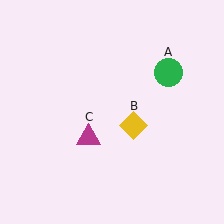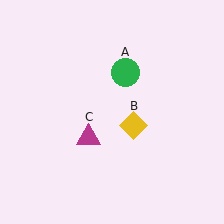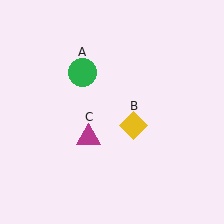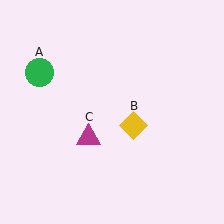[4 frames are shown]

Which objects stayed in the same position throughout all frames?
Yellow diamond (object B) and magenta triangle (object C) remained stationary.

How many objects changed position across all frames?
1 object changed position: green circle (object A).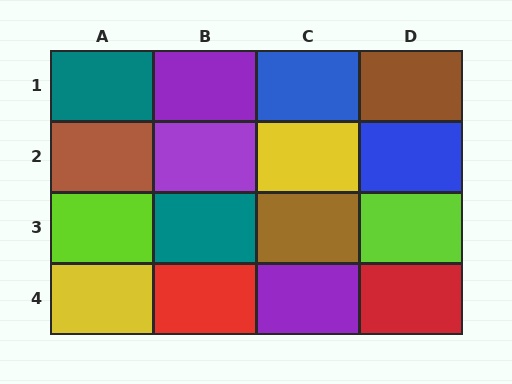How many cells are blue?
2 cells are blue.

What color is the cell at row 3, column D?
Lime.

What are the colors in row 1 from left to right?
Teal, purple, blue, brown.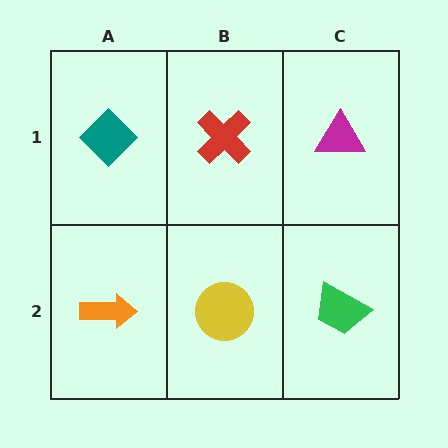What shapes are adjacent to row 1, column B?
A yellow circle (row 2, column B), a teal diamond (row 1, column A), a magenta triangle (row 1, column C).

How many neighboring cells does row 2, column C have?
2.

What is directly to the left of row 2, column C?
A yellow circle.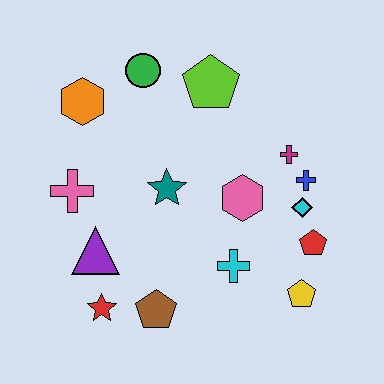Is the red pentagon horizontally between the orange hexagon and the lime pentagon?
No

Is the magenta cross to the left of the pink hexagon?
No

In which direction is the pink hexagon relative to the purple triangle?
The pink hexagon is to the right of the purple triangle.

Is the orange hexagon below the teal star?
No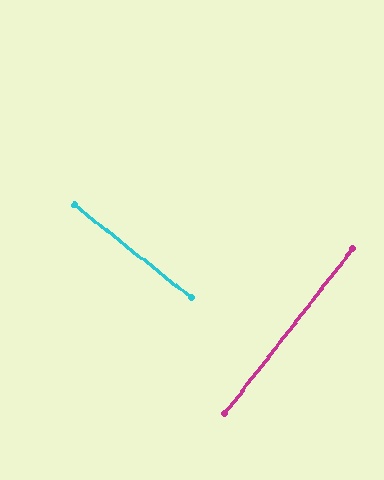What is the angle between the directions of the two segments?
Approximately 89 degrees.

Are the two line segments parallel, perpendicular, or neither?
Perpendicular — they meet at approximately 89°.